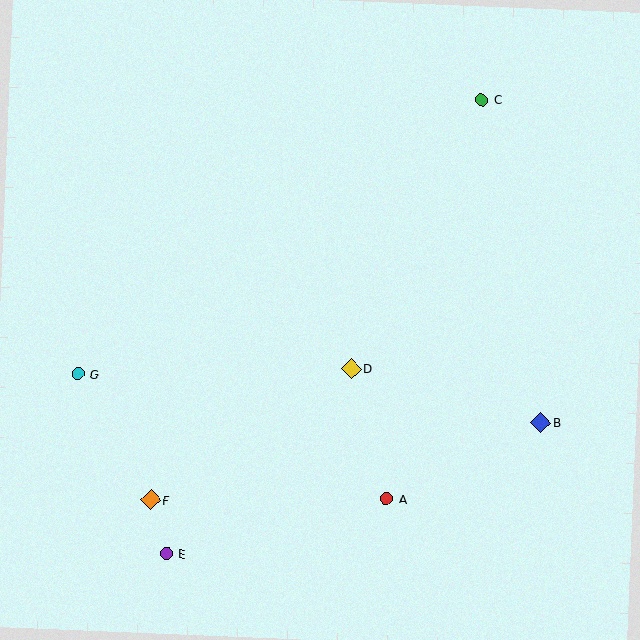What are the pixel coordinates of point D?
Point D is at (351, 369).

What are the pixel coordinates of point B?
Point B is at (541, 422).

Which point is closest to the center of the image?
Point D at (351, 369) is closest to the center.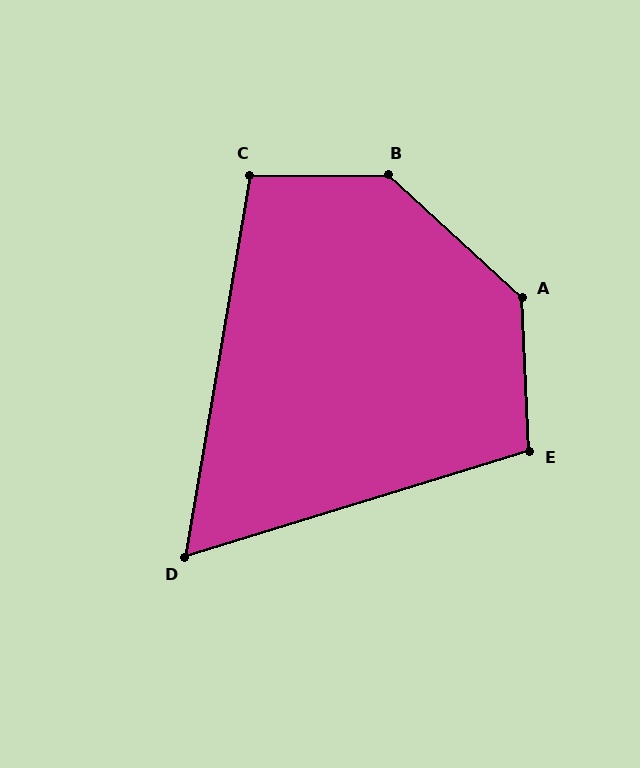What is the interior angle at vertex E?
Approximately 104 degrees (obtuse).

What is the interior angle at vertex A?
Approximately 135 degrees (obtuse).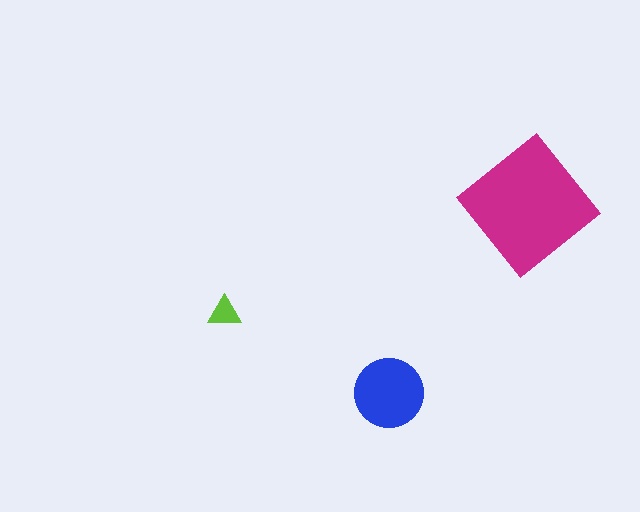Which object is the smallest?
The lime triangle.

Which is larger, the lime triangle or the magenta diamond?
The magenta diamond.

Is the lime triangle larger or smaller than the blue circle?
Smaller.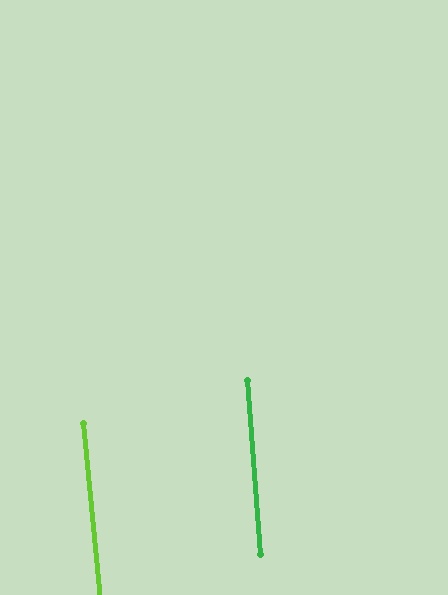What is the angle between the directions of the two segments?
Approximately 1 degree.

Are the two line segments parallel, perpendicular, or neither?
Parallel — their directions differ by only 0.9°.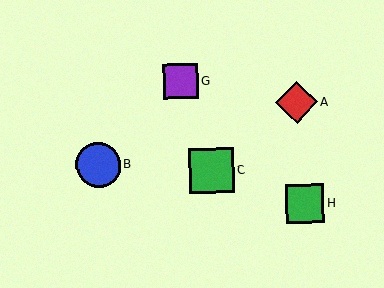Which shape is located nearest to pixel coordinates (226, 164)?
The green square (labeled C) at (212, 171) is nearest to that location.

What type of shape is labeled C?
Shape C is a green square.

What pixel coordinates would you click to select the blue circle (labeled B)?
Click at (99, 165) to select the blue circle B.